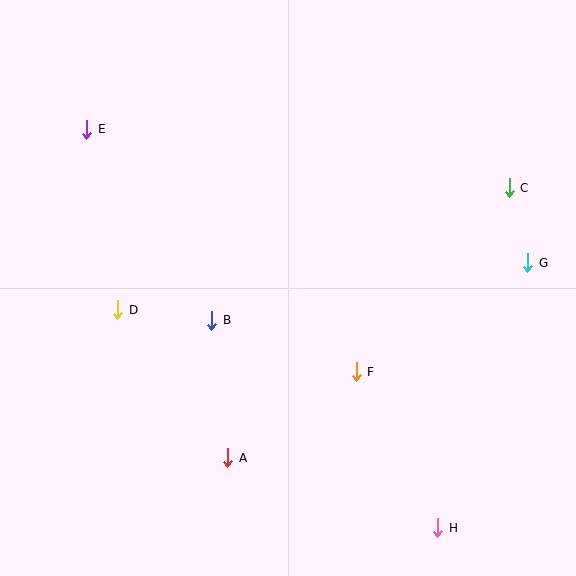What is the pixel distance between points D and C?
The distance between D and C is 410 pixels.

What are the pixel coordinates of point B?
Point B is at (212, 320).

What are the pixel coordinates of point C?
Point C is at (509, 188).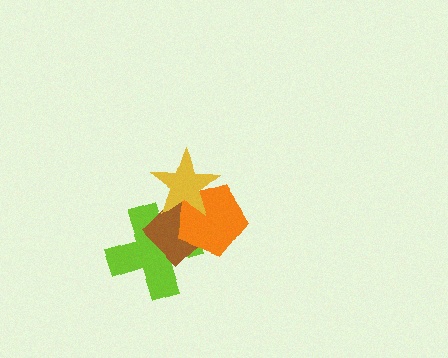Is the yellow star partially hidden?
No, no other shape covers it.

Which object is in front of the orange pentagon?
The yellow star is in front of the orange pentagon.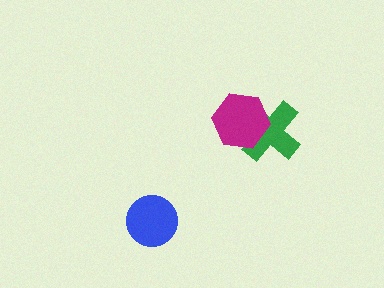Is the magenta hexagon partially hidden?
No, no other shape covers it.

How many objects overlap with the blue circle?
0 objects overlap with the blue circle.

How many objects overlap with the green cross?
1 object overlaps with the green cross.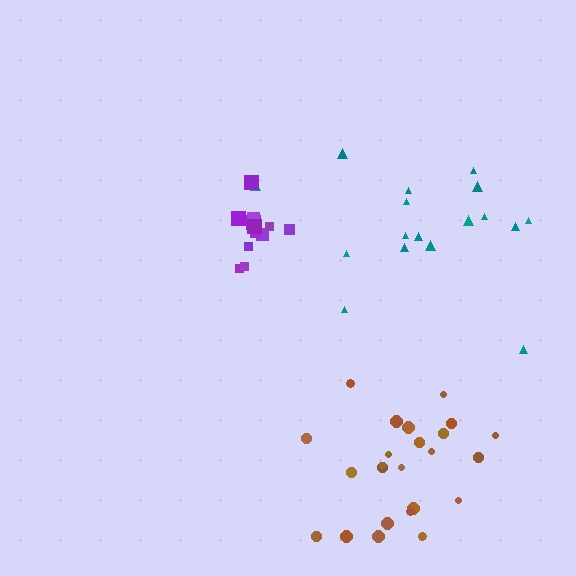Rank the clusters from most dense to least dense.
purple, teal, brown.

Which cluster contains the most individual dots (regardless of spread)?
Brown (24).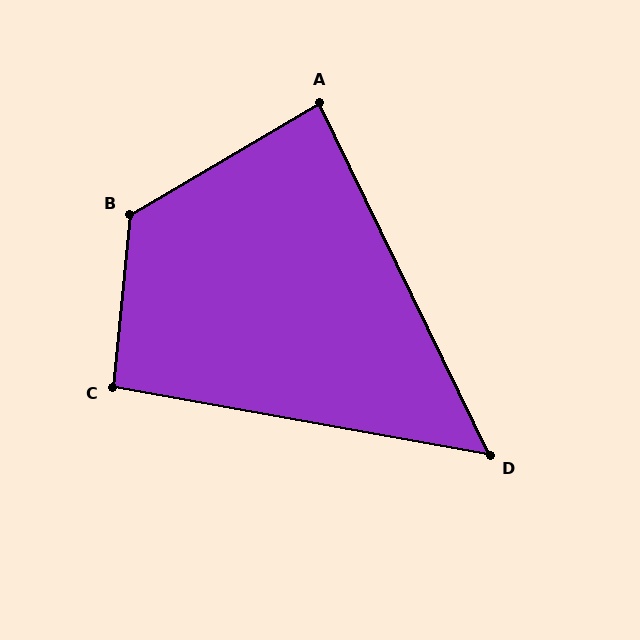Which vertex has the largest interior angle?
B, at approximately 126 degrees.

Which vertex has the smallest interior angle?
D, at approximately 54 degrees.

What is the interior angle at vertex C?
Approximately 95 degrees (approximately right).